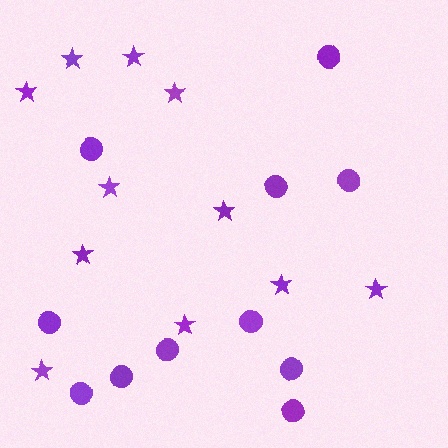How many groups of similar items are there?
There are 2 groups: one group of stars (11) and one group of circles (11).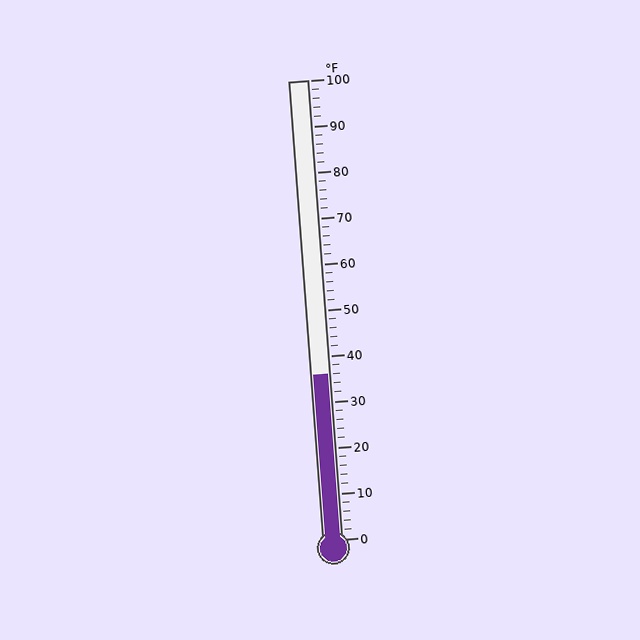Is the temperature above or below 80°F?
The temperature is below 80°F.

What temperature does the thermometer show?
The thermometer shows approximately 36°F.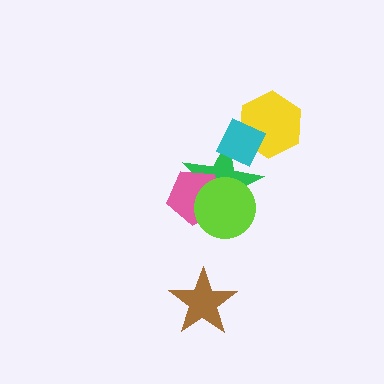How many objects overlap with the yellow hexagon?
1 object overlaps with the yellow hexagon.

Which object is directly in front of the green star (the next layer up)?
The pink pentagon is directly in front of the green star.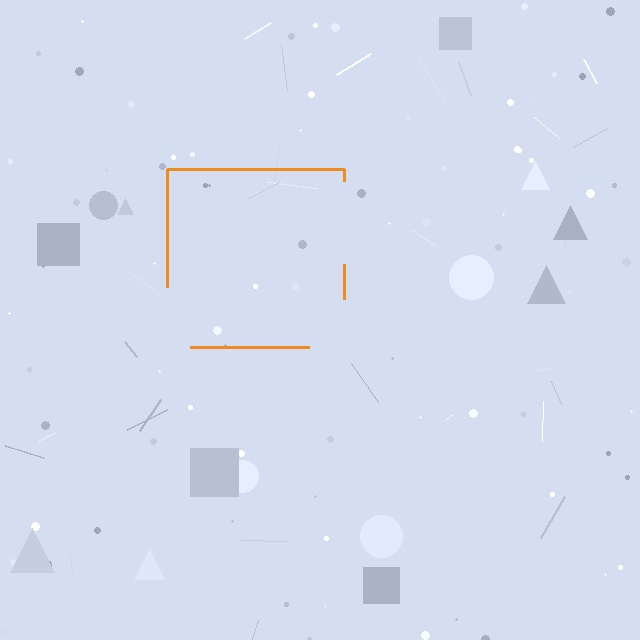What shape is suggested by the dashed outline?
The dashed outline suggests a square.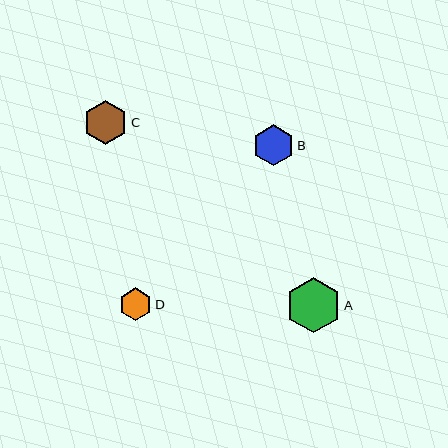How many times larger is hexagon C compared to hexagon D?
Hexagon C is approximately 1.3 times the size of hexagon D.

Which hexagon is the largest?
Hexagon A is the largest with a size of approximately 55 pixels.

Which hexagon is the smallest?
Hexagon D is the smallest with a size of approximately 33 pixels.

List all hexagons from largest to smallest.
From largest to smallest: A, C, B, D.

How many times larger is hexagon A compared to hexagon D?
Hexagon A is approximately 1.7 times the size of hexagon D.